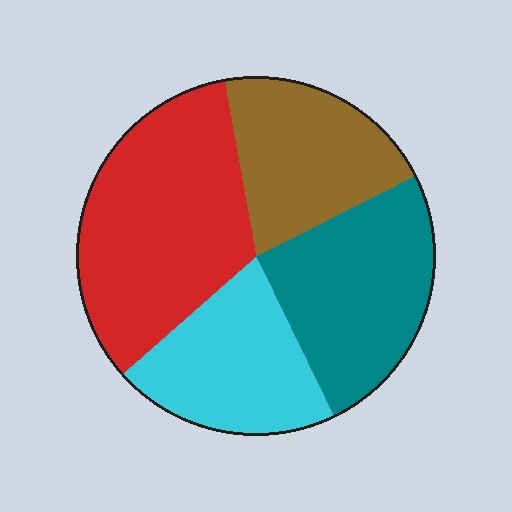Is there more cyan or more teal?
Teal.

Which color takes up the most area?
Red, at roughly 35%.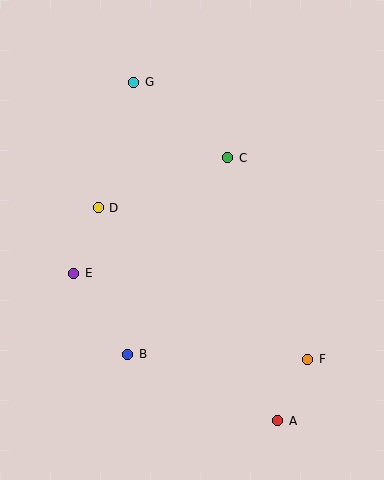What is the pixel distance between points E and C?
The distance between E and C is 193 pixels.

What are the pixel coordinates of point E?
Point E is at (74, 273).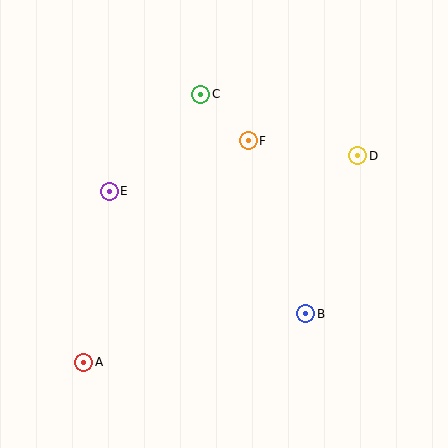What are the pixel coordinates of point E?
Point E is at (109, 191).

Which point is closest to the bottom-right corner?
Point B is closest to the bottom-right corner.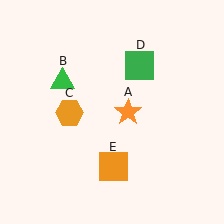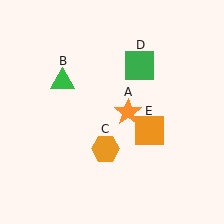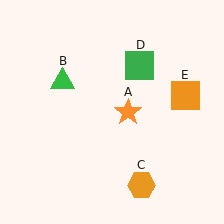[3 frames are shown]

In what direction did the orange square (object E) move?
The orange square (object E) moved up and to the right.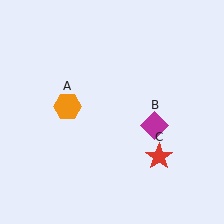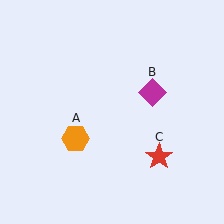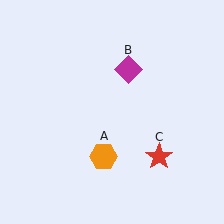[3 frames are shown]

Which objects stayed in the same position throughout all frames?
Red star (object C) remained stationary.